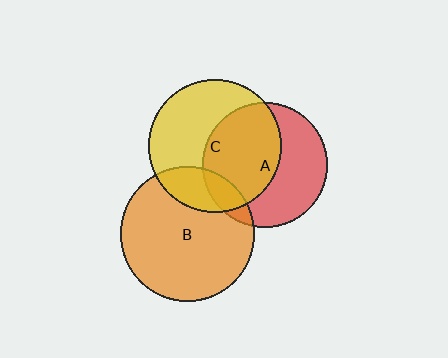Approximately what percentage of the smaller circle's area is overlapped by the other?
Approximately 10%.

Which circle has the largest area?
Circle B (orange).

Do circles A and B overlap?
Yes.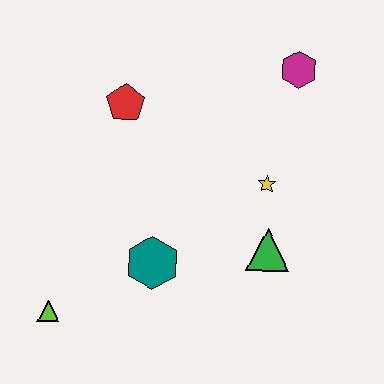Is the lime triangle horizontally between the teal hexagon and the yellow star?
No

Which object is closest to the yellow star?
The green triangle is closest to the yellow star.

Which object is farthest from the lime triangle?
The magenta hexagon is farthest from the lime triangle.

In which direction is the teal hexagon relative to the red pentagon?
The teal hexagon is below the red pentagon.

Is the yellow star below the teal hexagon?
No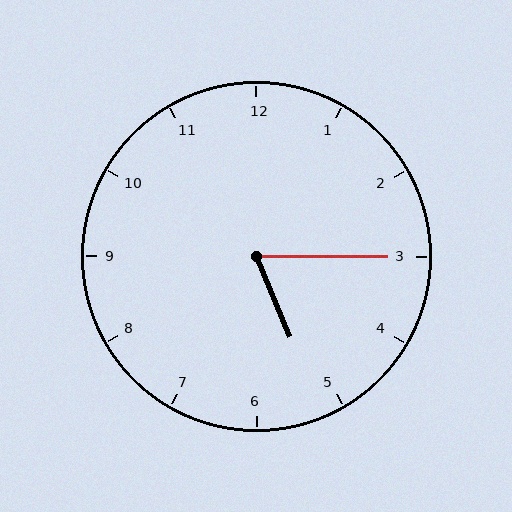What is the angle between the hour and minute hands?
Approximately 68 degrees.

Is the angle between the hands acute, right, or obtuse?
It is acute.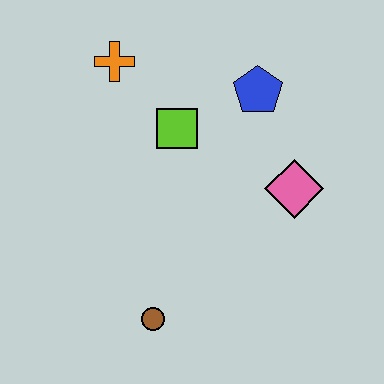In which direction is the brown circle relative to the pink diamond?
The brown circle is to the left of the pink diamond.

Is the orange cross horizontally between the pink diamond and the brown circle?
No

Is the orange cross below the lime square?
No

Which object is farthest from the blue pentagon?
The brown circle is farthest from the blue pentagon.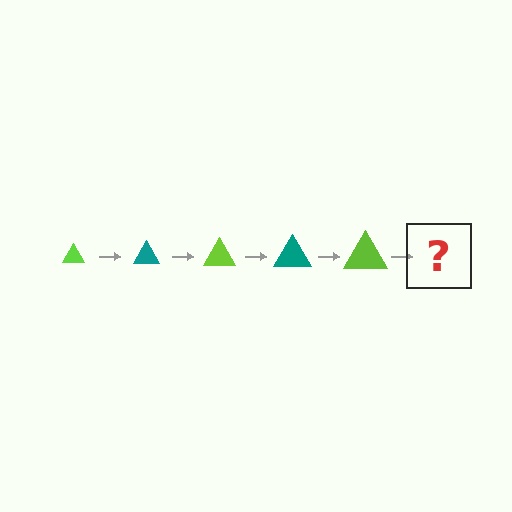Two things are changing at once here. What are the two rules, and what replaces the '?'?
The two rules are that the triangle grows larger each step and the color cycles through lime and teal. The '?' should be a teal triangle, larger than the previous one.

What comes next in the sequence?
The next element should be a teal triangle, larger than the previous one.